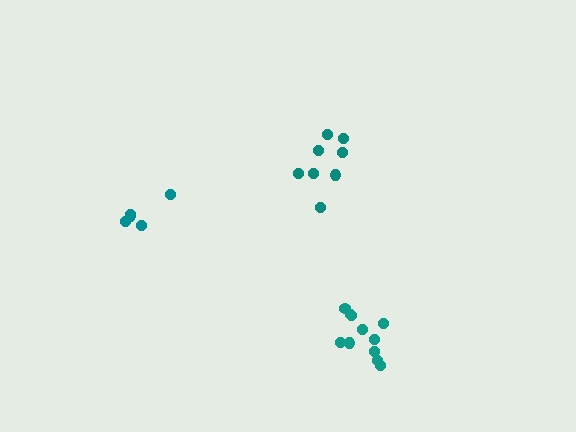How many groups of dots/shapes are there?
There are 3 groups.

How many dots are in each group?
Group 1: 8 dots, Group 2: 11 dots, Group 3: 5 dots (24 total).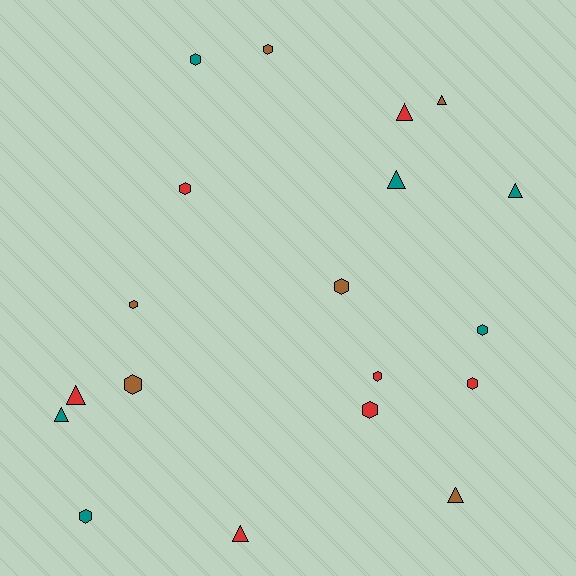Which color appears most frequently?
Red, with 7 objects.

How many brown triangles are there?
There are 2 brown triangles.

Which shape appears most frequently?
Hexagon, with 11 objects.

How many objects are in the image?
There are 19 objects.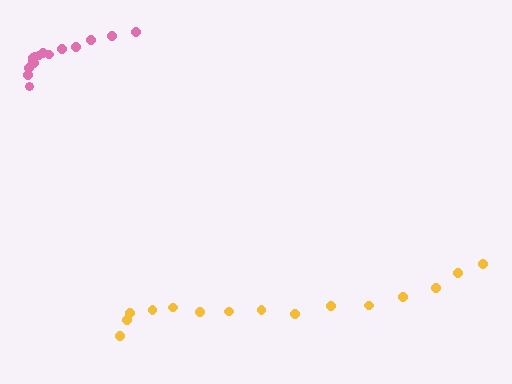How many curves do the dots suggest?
There are 2 distinct paths.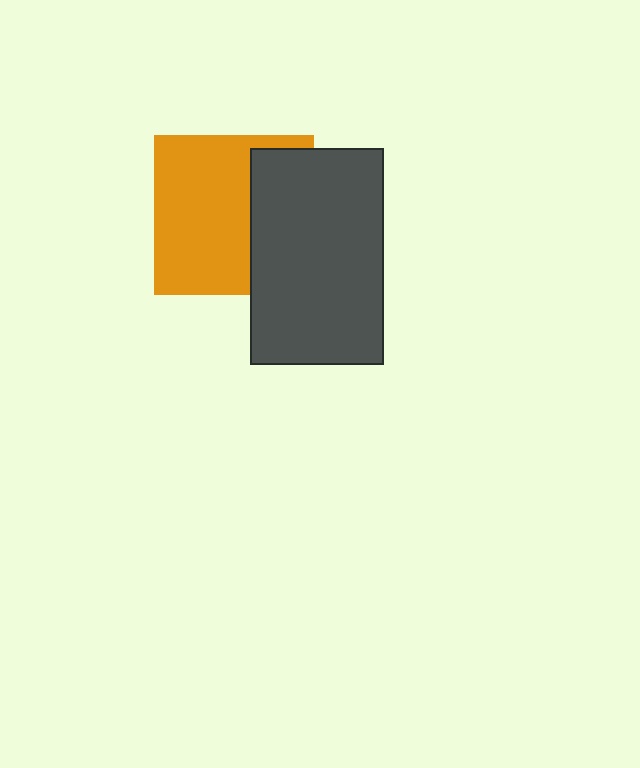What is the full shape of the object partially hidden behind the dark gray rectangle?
The partially hidden object is an orange square.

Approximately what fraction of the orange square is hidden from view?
Roughly 37% of the orange square is hidden behind the dark gray rectangle.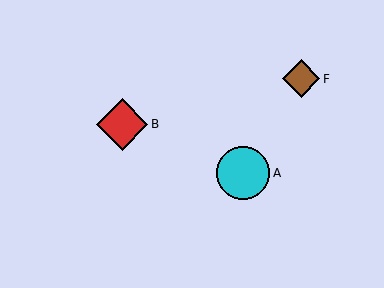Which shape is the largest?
The cyan circle (labeled A) is the largest.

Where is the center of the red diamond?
The center of the red diamond is at (122, 124).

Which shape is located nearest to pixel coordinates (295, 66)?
The brown diamond (labeled F) at (301, 79) is nearest to that location.